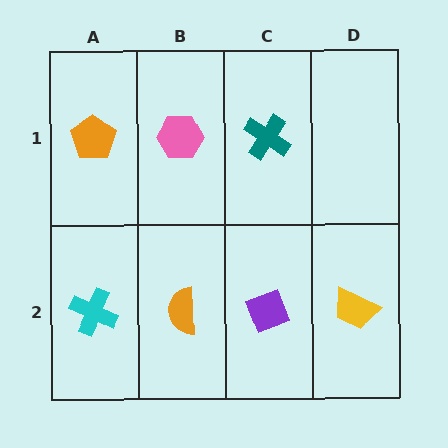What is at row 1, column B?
A pink hexagon.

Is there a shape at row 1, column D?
No, that cell is empty.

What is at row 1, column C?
A teal cross.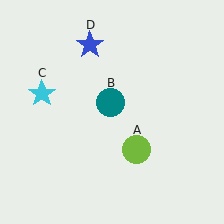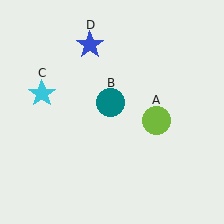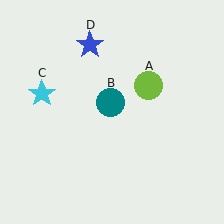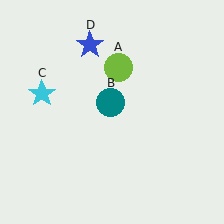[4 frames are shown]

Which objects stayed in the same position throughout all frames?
Teal circle (object B) and cyan star (object C) and blue star (object D) remained stationary.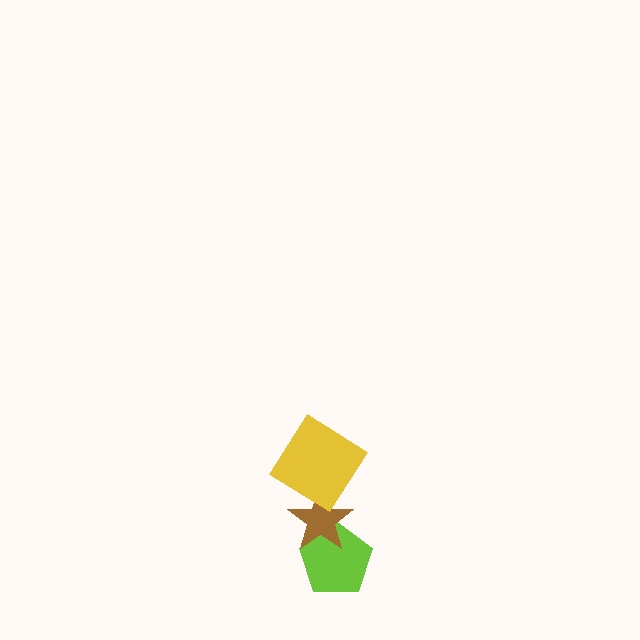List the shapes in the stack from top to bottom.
From top to bottom: the yellow diamond, the brown star, the lime pentagon.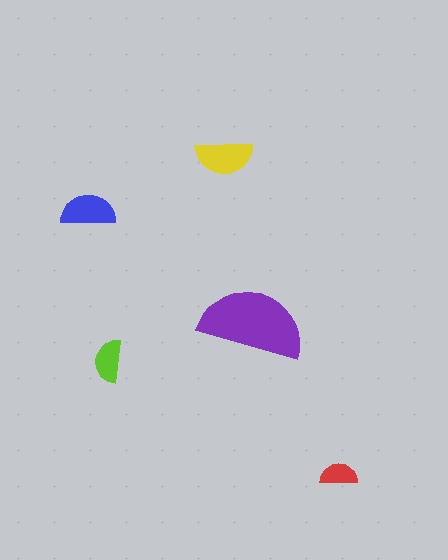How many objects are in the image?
There are 5 objects in the image.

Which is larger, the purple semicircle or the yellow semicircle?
The purple one.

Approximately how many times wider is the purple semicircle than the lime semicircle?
About 2.5 times wider.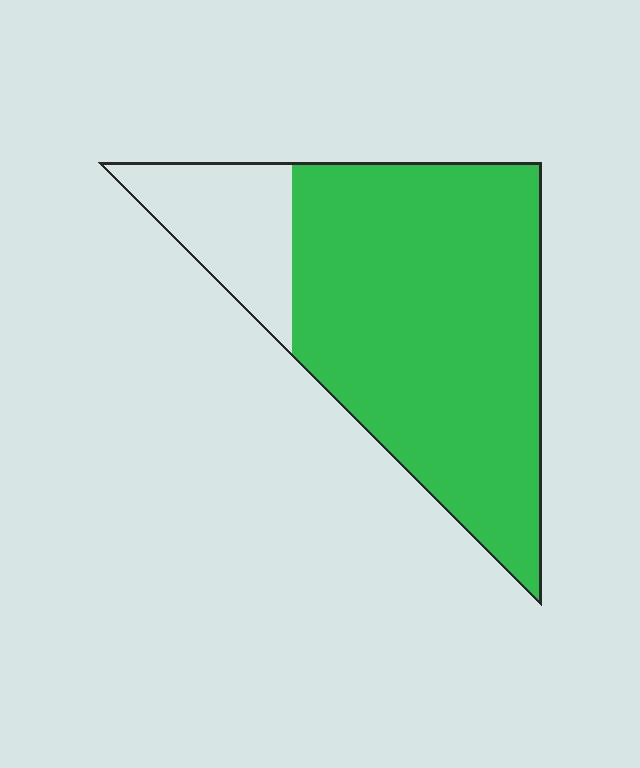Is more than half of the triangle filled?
Yes.